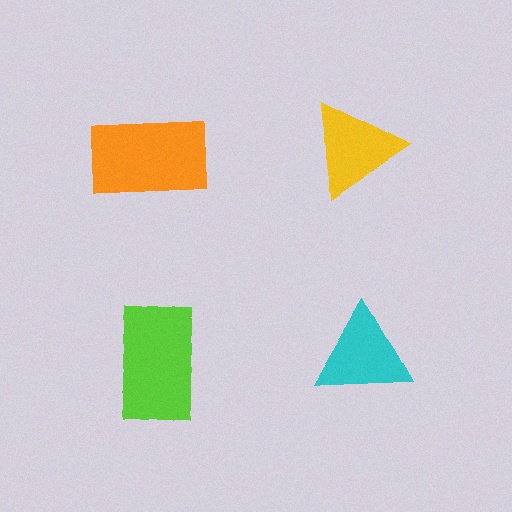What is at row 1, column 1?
An orange rectangle.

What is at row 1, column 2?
A yellow triangle.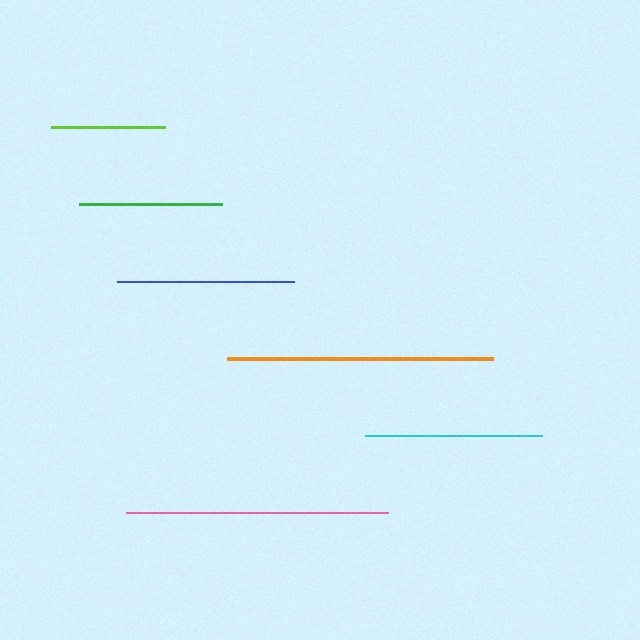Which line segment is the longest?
The orange line is the longest at approximately 266 pixels.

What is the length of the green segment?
The green segment is approximately 143 pixels long.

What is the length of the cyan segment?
The cyan segment is approximately 177 pixels long.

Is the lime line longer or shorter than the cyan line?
The cyan line is longer than the lime line.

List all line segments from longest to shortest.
From longest to shortest: orange, pink, blue, cyan, green, lime.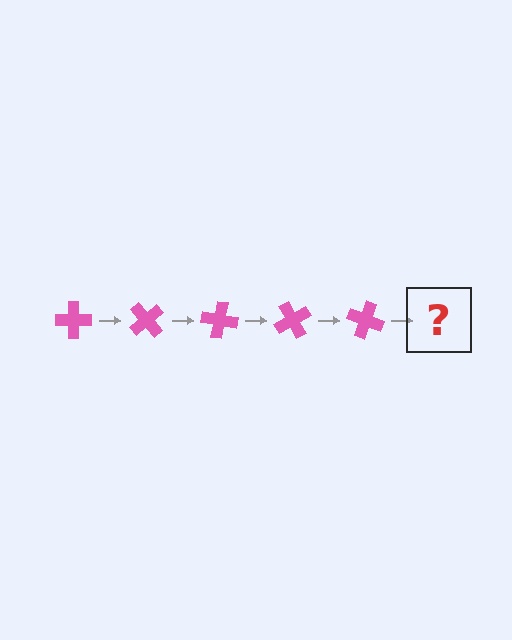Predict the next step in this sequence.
The next step is a pink cross rotated 250 degrees.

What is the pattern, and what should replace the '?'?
The pattern is that the cross rotates 50 degrees each step. The '?' should be a pink cross rotated 250 degrees.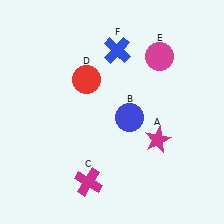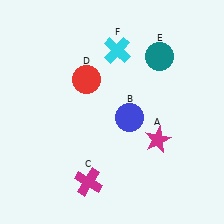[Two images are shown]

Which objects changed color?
E changed from magenta to teal. F changed from blue to cyan.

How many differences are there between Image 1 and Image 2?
There are 2 differences between the two images.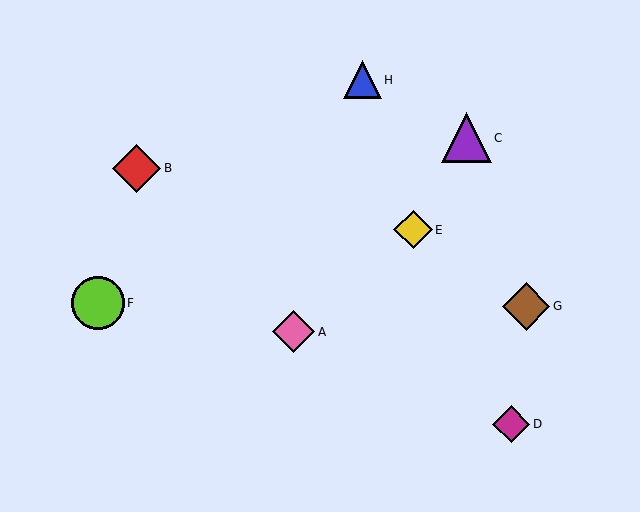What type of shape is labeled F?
Shape F is a lime circle.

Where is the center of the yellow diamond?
The center of the yellow diamond is at (413, 230).